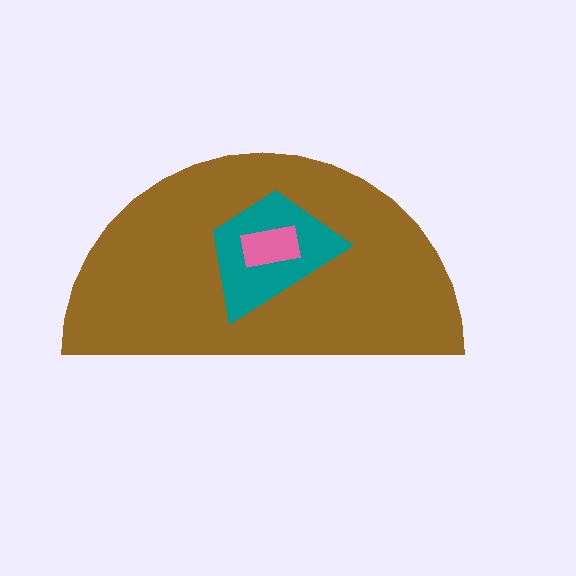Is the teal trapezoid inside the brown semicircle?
Yes.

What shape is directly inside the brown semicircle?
The teal trapezoid.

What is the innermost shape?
The pink rectangle.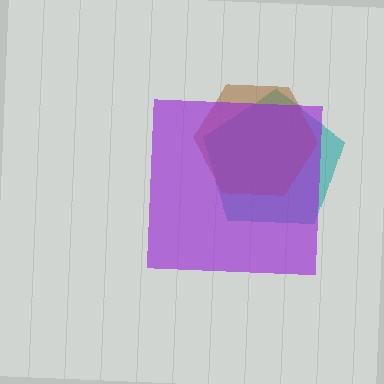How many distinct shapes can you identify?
There are 3 distinct shapes: a teal pentagon, a brown hexagon, a purple square.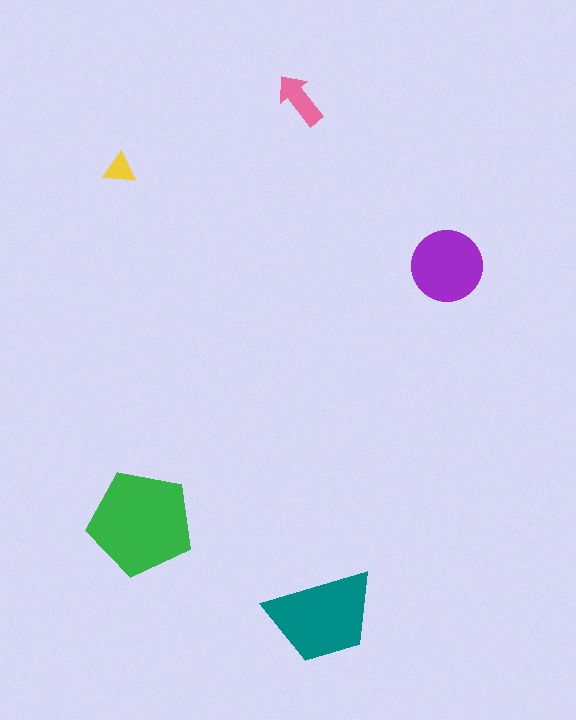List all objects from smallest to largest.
The yellow triangle, the pink arrow, the purple circle, the teal trapezoid, the green pentagon.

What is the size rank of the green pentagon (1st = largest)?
1st.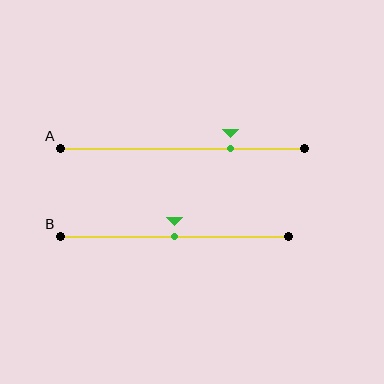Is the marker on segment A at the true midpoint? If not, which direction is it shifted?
No, the marker on segment A is shifted to the right by about 20% of the segment length.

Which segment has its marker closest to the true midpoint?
Segment B has its marker closest to the true midpoint.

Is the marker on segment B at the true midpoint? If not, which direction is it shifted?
Yes, the marker on segment B is at the true midpoint.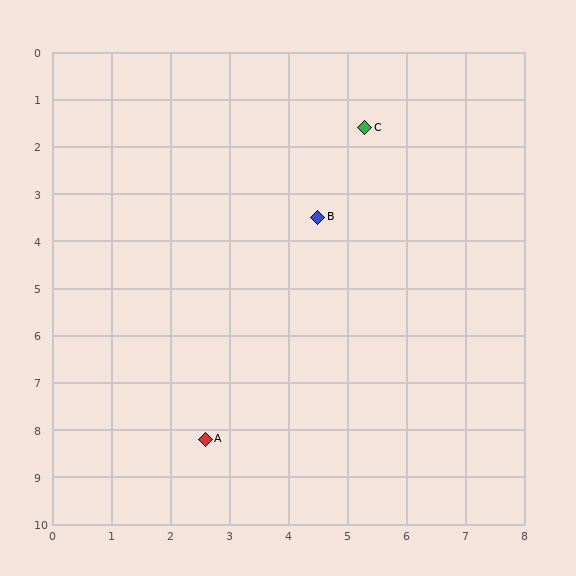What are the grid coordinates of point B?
Point B is at approximately (4.5, 3.5).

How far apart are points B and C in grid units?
Points B and C are about 2.1 grid units apart.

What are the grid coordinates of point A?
Point A is at approximately (2.6, 8.2).